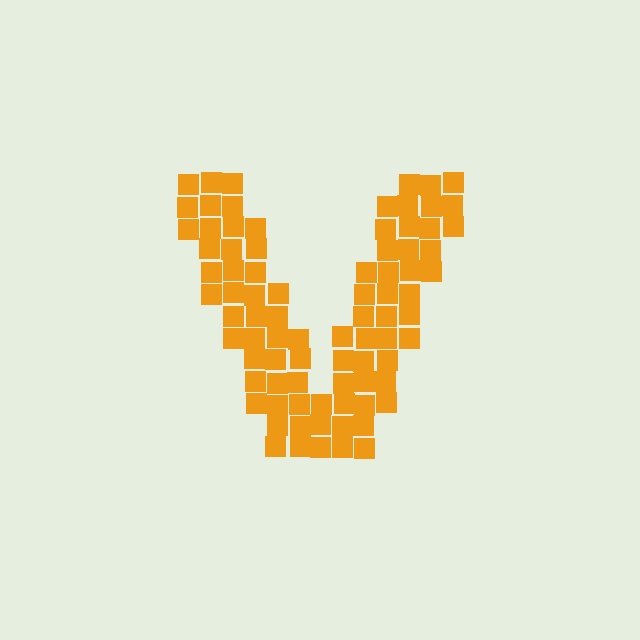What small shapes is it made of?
It is made of small squares.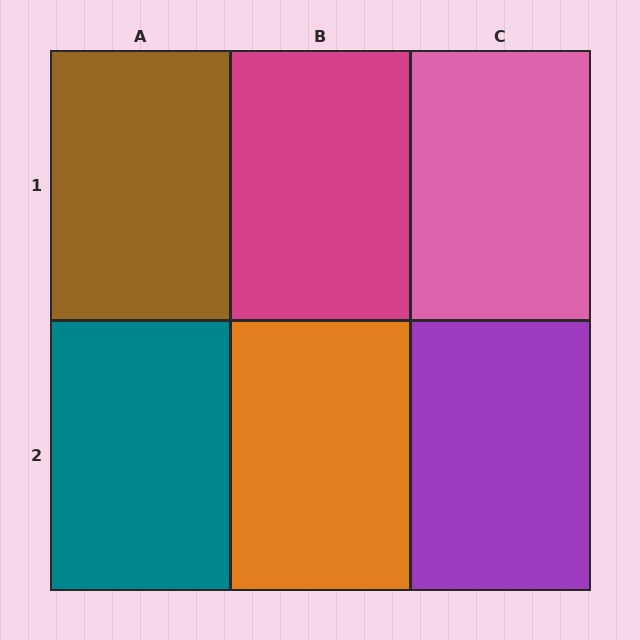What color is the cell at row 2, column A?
Teal.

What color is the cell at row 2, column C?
Purple.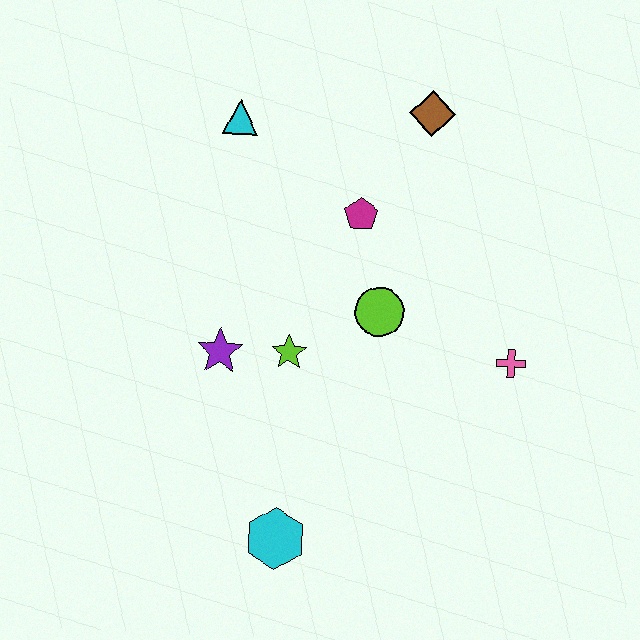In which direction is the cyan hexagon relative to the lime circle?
The cyan hexagon is below the lime circle.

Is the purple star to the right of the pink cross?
No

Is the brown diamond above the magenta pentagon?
Yes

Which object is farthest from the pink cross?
The cyan triangle is farthest from the pink cross.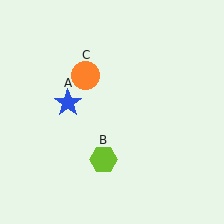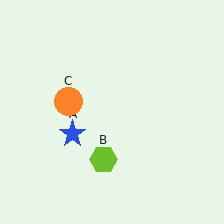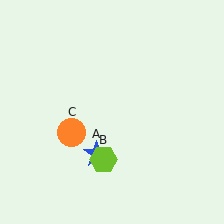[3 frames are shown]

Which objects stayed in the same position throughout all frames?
Lime hexagon (object B) remained stationary.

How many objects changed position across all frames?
2 objects changed position: blue star (object A), orange circle (object C).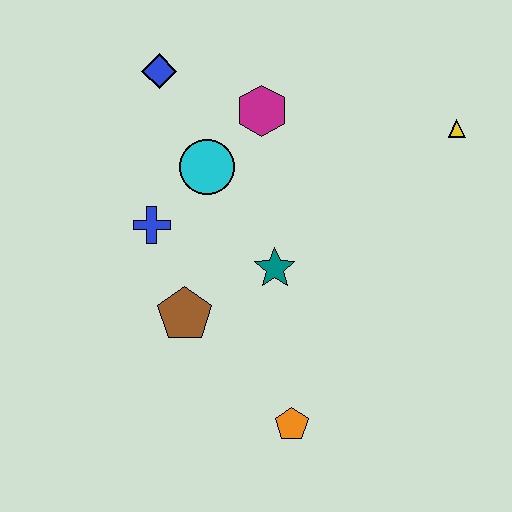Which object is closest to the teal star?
The brown pentagon is closest to the teal star.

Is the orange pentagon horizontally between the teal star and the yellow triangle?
Yes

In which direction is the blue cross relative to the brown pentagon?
The blue cross is above the brown pentagon.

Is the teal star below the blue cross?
Yes